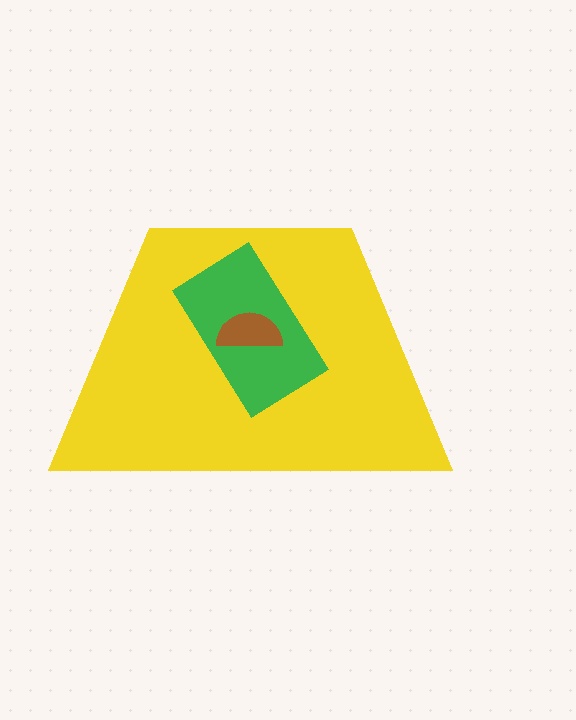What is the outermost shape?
The yellow trapezoid.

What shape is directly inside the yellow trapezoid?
The green rectangle.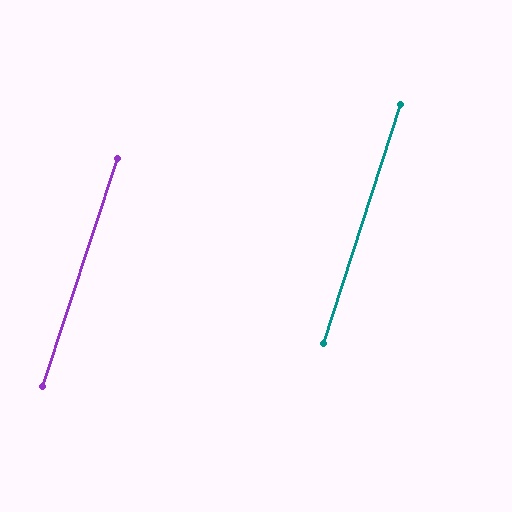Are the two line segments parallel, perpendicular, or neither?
Parallel — their directions differ by only 0.5°.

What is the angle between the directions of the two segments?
Approximately 0 degrees.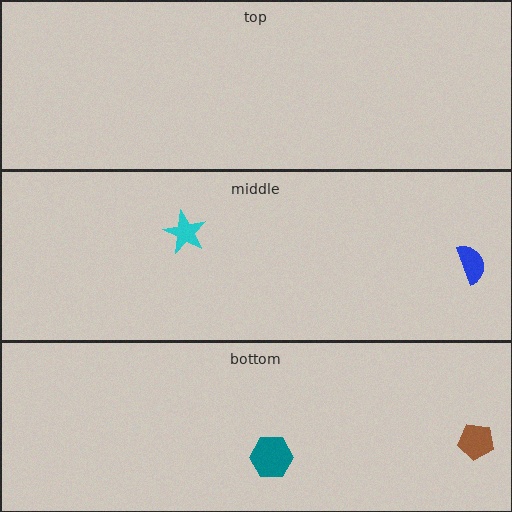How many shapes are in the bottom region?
2.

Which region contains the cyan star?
The middle region.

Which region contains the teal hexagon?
The bottom region.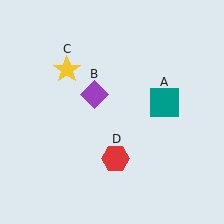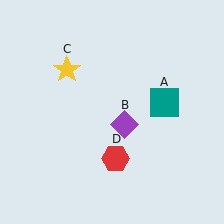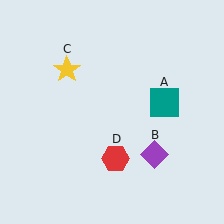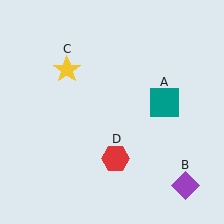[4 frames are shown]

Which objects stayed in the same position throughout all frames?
Teal square (object A) and yellow star (object C) and red hexagon (object D) remained stationary.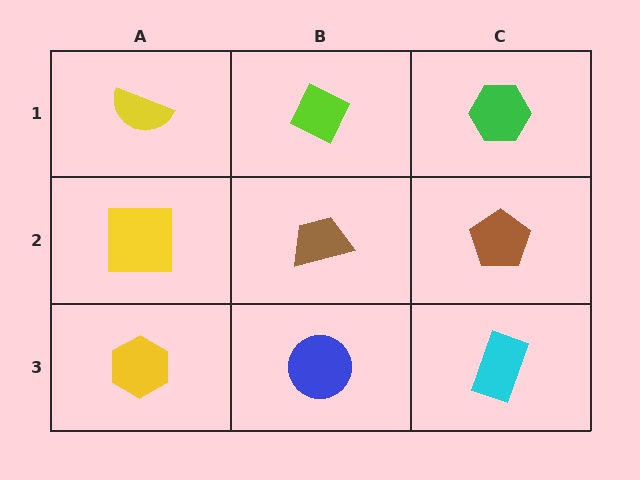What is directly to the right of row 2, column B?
A brown pentagon.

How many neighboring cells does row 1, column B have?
3.